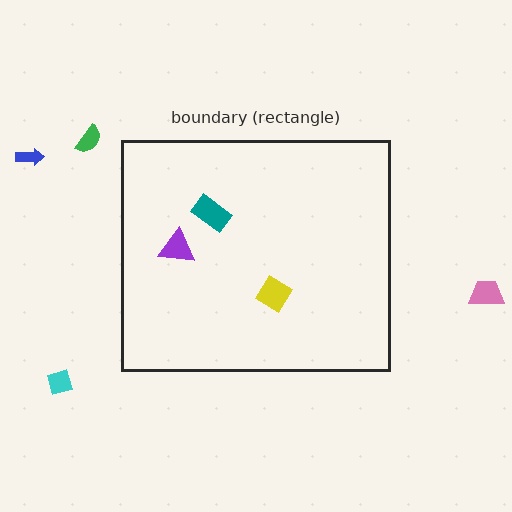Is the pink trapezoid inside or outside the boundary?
Outside.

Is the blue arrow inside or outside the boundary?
Outside.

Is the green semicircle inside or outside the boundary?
Outside.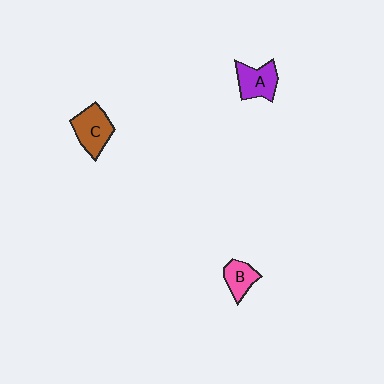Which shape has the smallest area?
Shape B (pink).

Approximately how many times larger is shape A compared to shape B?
Approximately 1.4 times.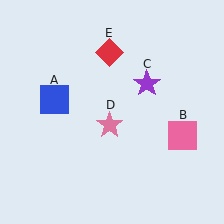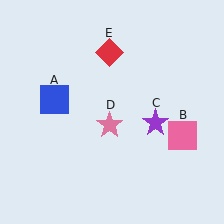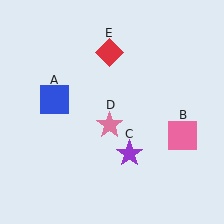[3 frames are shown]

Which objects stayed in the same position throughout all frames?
Blue square (object A) and pink square (object B) and pink star (object D) and red diamond (object E) remained stationary.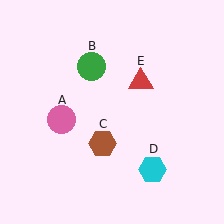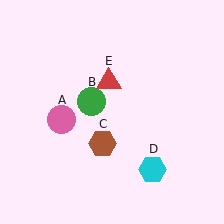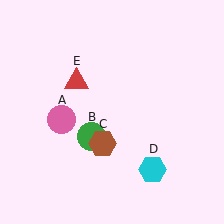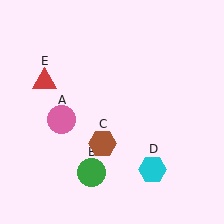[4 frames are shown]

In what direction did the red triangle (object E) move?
The red triangle (object E) moved left.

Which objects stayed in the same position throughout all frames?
Pink circle (object A) and brown hexagon (object C) and cyan hexagon (object D) remained stationary.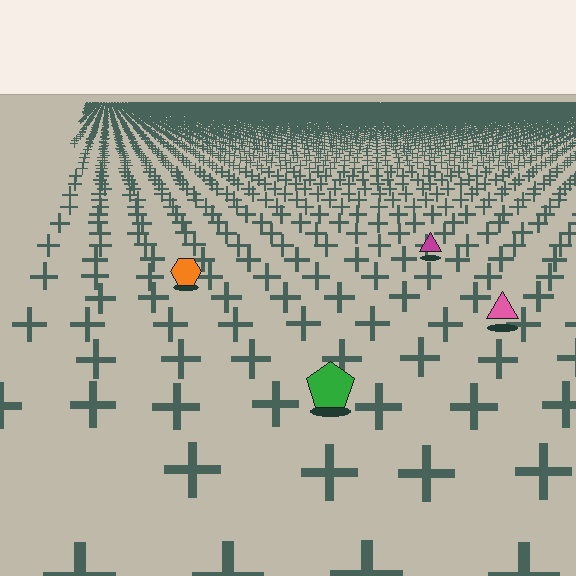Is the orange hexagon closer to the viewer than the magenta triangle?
Yes. The orange hexagon is closer — you can tell from the texture gradient: the ground texture is coarser near it.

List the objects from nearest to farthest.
From nearest to farthest: the green pentagon, the pink triangle, the orange hexagon, the magenta triangle.